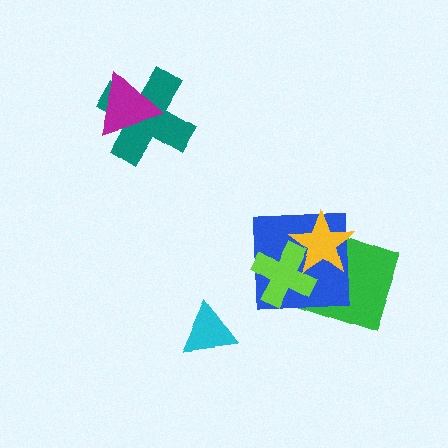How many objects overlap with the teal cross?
1 object overlaps with the teal cross.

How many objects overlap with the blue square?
3 objects overlap with the blue square.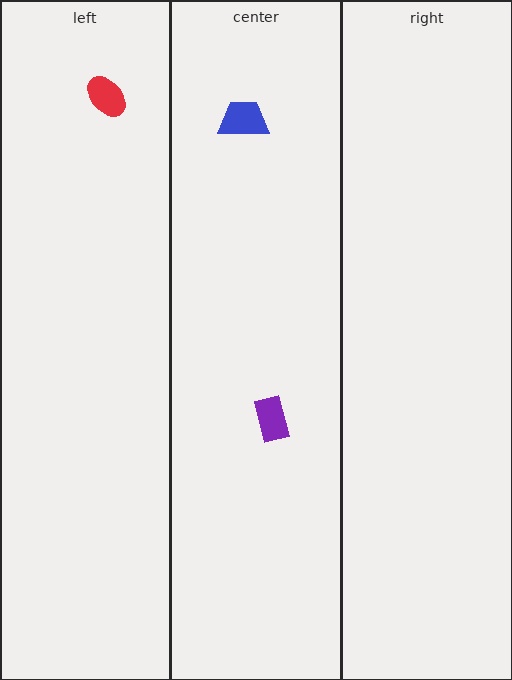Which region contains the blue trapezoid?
The center region.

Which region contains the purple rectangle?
The center region.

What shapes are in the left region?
The red ellipse.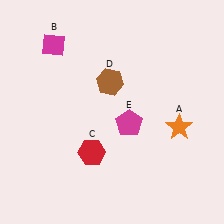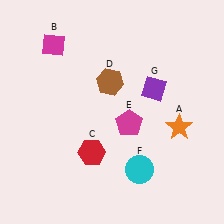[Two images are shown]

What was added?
A cyan circle (F), a purple diamond (G) were added in Image 2.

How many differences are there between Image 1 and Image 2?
There are 2 differences between the two images.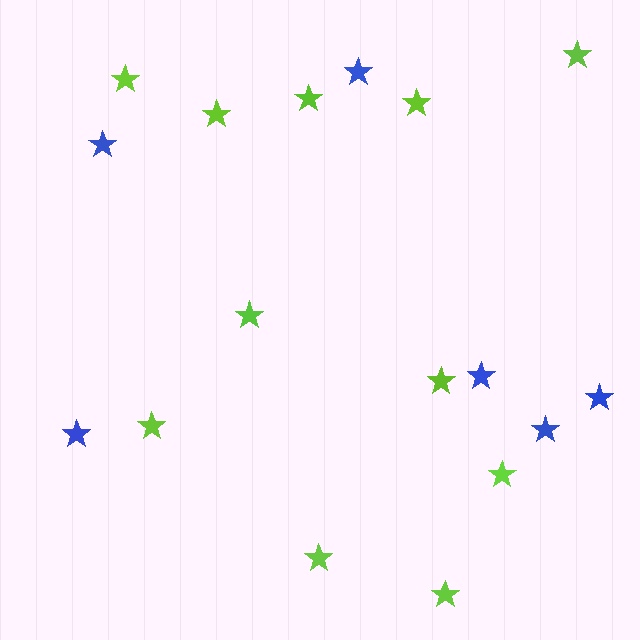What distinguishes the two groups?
There are 2 groups: one group of blue stars (6) and one group of lime stars (11).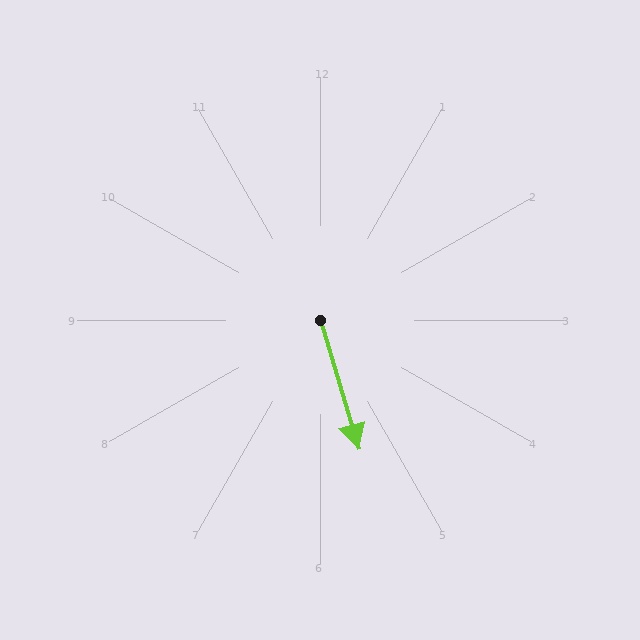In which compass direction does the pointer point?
South.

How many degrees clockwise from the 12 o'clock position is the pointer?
Approximately 163 degrees.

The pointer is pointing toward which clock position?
Roughly 5 o'clock.